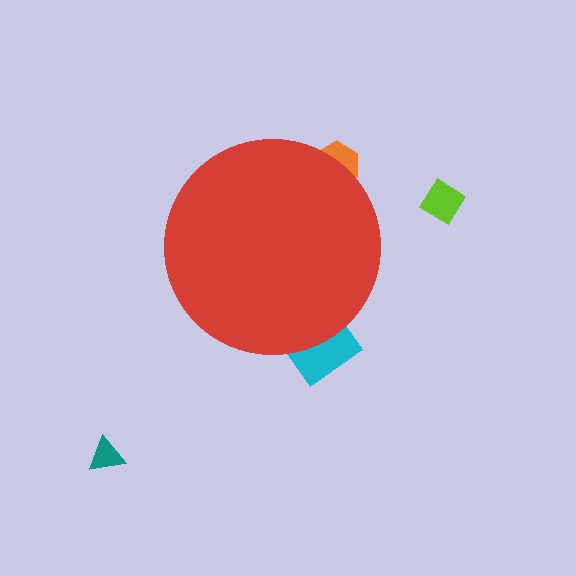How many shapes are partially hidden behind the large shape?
2 shapes are partially hidden.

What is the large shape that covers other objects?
A red circle.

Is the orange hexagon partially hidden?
Yes, the orange hexagon is partially hidden behind the red circle.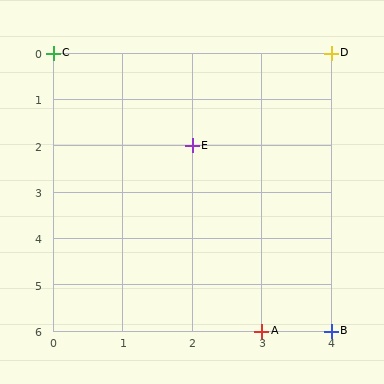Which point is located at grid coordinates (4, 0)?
Point D is at (4, 0).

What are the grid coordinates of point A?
Point A is at grid coordinates (3, 6).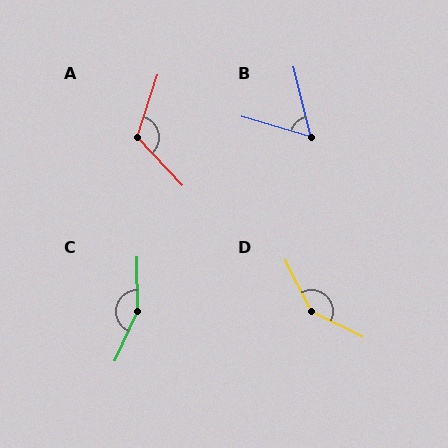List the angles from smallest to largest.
B (60°), A (119°), D (143°), C (156°).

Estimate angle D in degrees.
Approximately 143 degrees.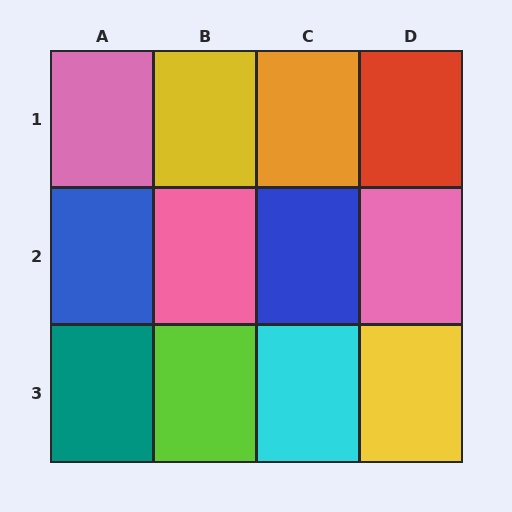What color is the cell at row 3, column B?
Lime.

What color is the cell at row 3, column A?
Teal.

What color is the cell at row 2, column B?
Pink.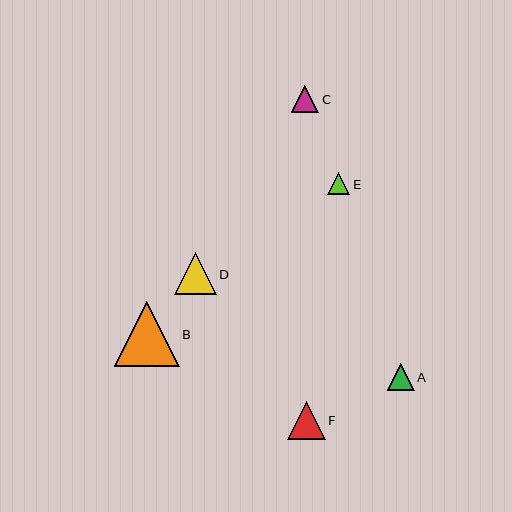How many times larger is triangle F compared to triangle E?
Triangle F is approximately 1.7 times the size of triangle E.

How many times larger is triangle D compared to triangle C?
Triangle D is approximately 1.5 times the size of triangle C.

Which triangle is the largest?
Triangle B is the largest with a size of approximately 65 pixels.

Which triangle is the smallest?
Triangle E is the smallest with a size of approximately 22 pixels.